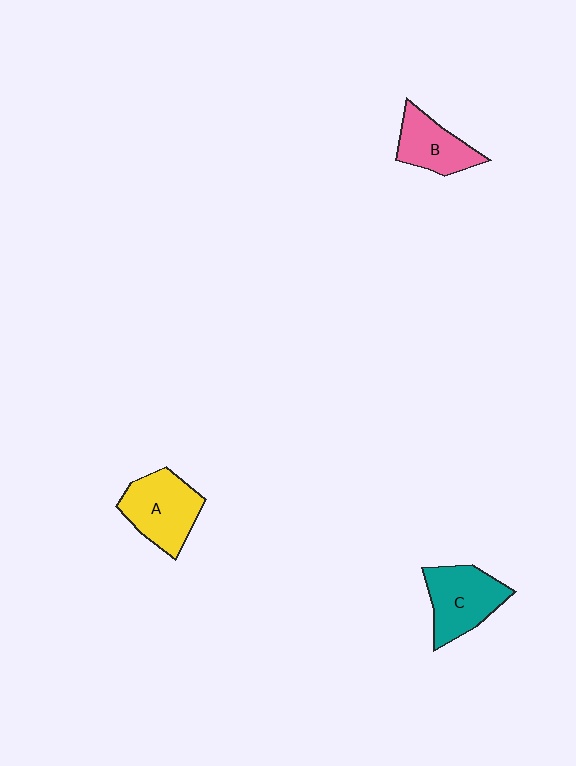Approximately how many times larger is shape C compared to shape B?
Approximately 1.3 times.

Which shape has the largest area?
Shape A (yellow).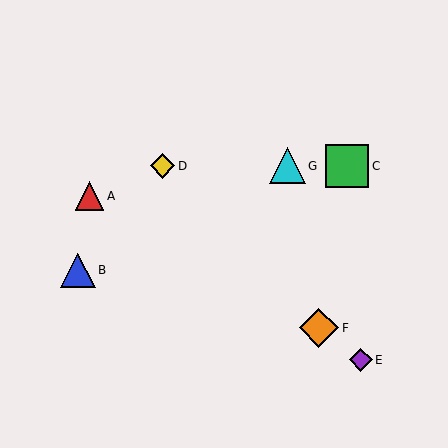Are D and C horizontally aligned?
Yes, both are at y≈166.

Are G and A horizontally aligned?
No, G is at y≈166 and A is at y≈196.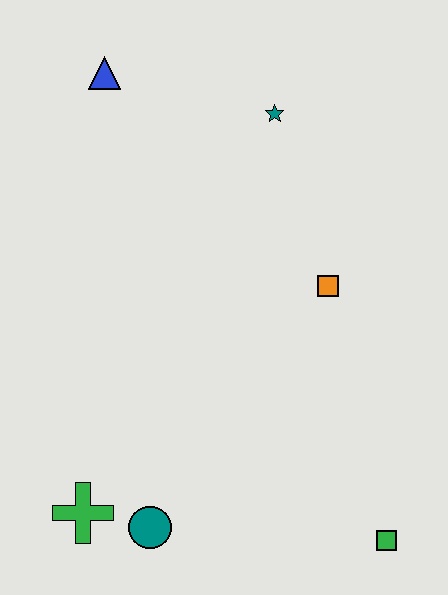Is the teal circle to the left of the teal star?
Yes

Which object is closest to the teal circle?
The green cross is closest to the teal circle.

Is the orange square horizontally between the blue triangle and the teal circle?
No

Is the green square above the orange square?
No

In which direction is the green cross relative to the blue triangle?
The green cross is below the blue triangle.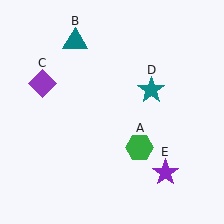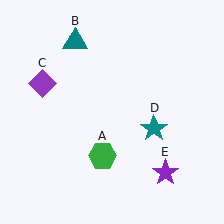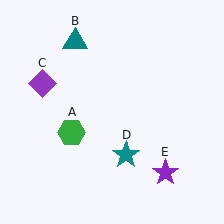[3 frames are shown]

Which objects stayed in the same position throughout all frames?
Teal triangle (object B) and purple diamond (object C) and purple star (object E) remained stationary.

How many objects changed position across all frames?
2 objects changed position: green hexagon (object A), teal star (object D).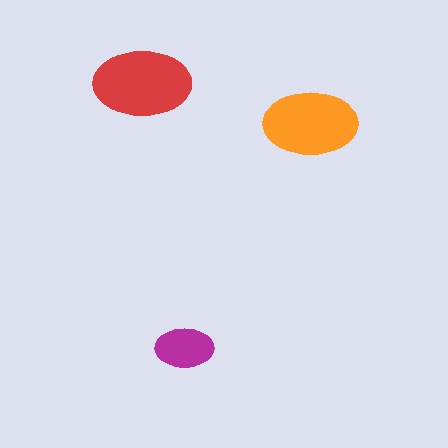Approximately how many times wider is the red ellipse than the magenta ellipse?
About 1.5 times wider.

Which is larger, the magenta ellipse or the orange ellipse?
The orange one.